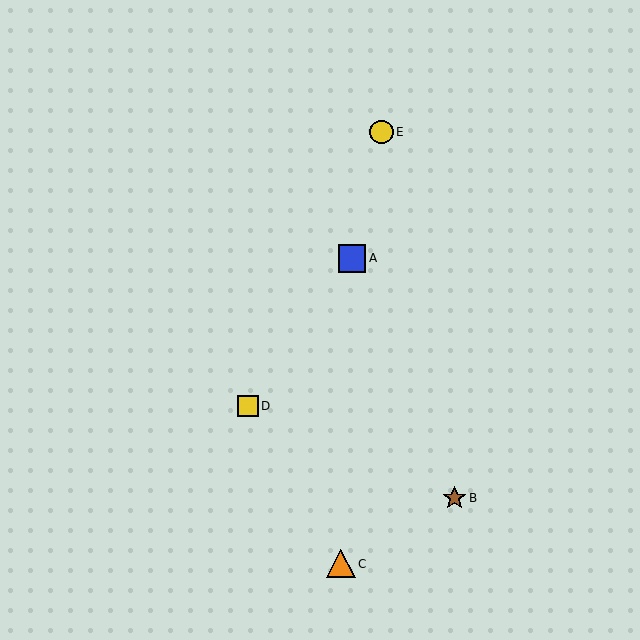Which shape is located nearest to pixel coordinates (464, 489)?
The brown star (labeled B) at (455, 498) is nearest to that location.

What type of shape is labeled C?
Shape C is an orange triangle.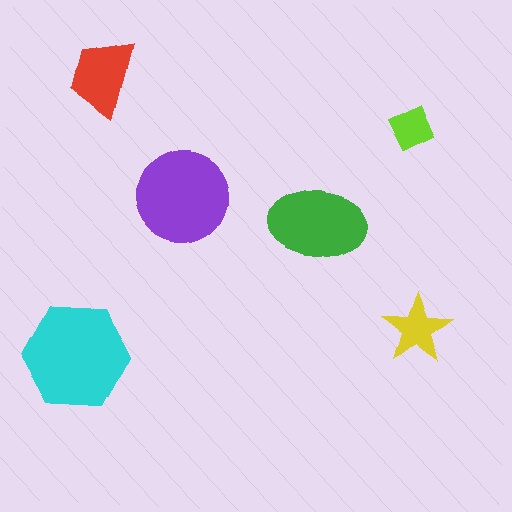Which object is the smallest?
The lime diamond.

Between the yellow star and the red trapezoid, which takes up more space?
The red trapezoid.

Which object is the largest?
The cyan hexagon.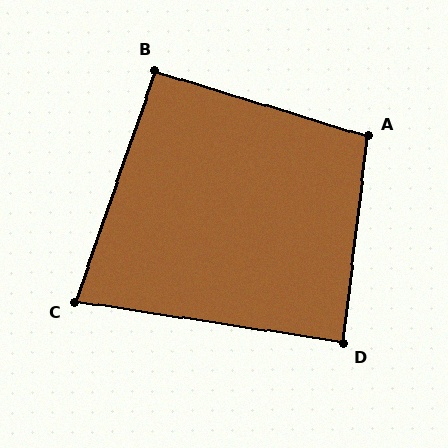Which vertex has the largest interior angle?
A, at approximately 100 degrees.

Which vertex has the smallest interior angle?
C, at approximately 80 degrees.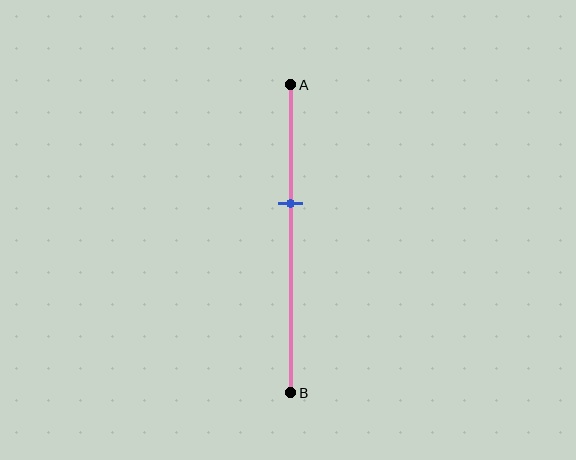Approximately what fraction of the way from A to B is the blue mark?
The blue mark is approximately 40% of the way from A to B.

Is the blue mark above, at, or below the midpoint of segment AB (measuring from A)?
The blue mark is above the midpoint of segment AB.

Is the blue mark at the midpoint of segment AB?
No, the mark is at about 40% from A, not at the 50% midpoint.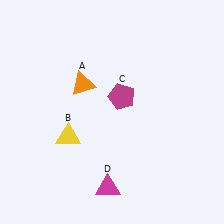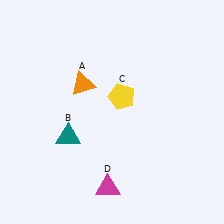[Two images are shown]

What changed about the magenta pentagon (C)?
In Image 1, C is magenta. In Image 2, it changed to yellow.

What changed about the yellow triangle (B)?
In Image 1, B is yellow. In Image 2, it changed to teal.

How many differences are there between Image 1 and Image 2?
There are 2 differences between the two images.